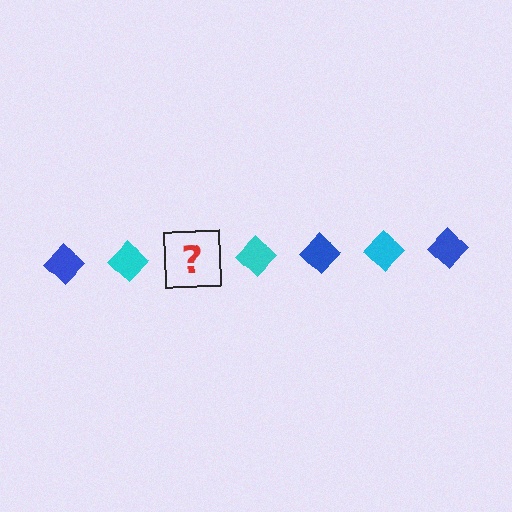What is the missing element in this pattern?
The missing element is a blue diamond.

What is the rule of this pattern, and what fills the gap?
The rule is that the pattern cycles through blue, cyan diamonds. The gap should be filled with a blue diamond.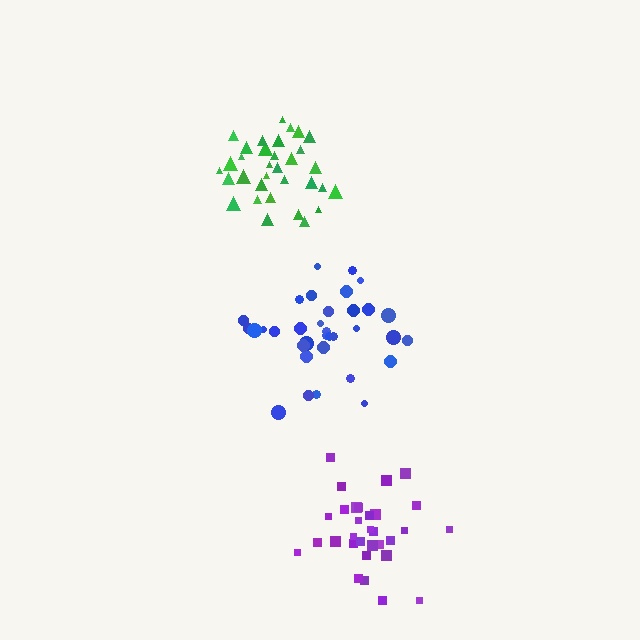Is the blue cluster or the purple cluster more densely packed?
Purple.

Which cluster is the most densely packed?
Green.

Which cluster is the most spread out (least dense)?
Blue.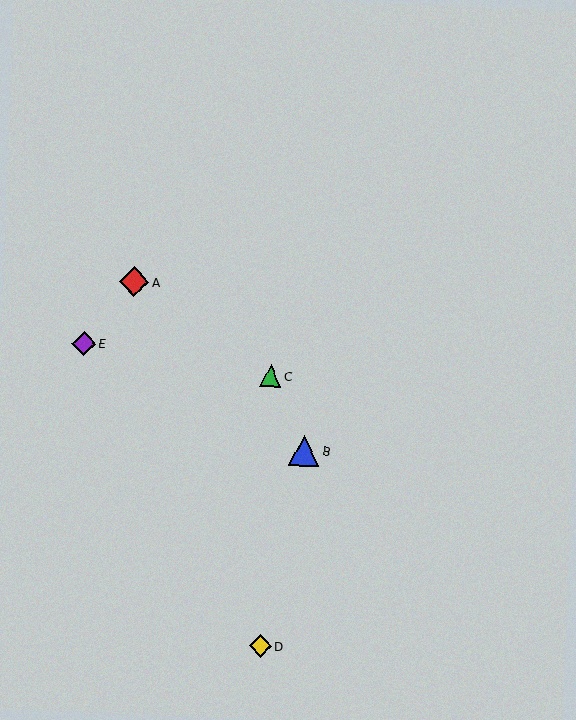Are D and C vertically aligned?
Yes, both are at x≈260.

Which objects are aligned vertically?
Objects C, D are aligned vertically.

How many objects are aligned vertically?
2 objects (C, D) are aligned vertically.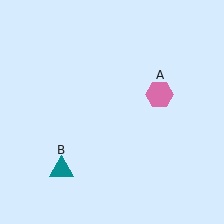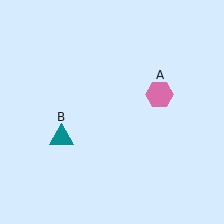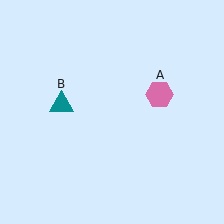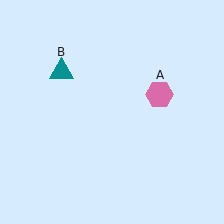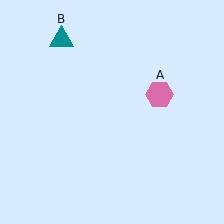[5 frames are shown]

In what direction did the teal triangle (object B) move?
The teal triangle (object B) moved up.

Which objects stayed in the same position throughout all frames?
Pink hexagon (object A) remained stationary.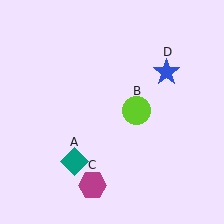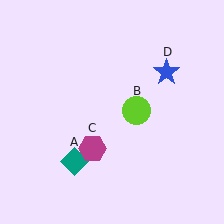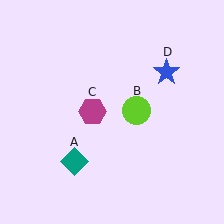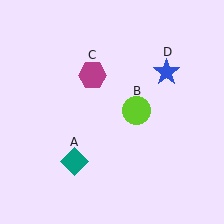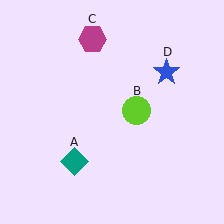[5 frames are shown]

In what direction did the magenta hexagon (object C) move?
The magenta hexagon (object C) moved up.